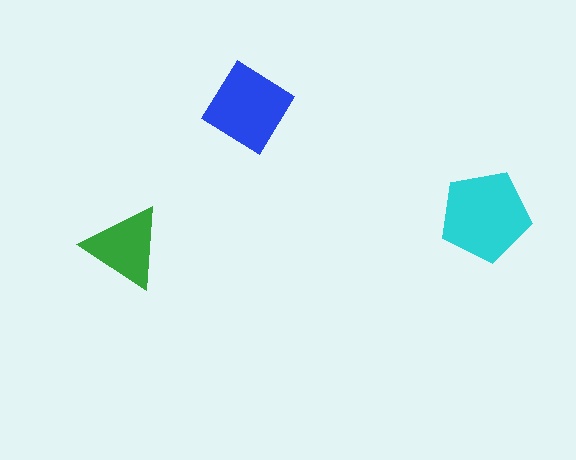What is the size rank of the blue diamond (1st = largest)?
2nd.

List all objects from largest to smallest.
The cyan pentagon, the blue diamond, the green triangle.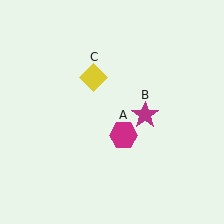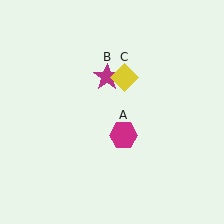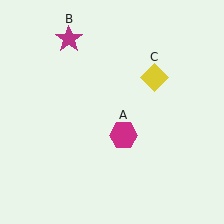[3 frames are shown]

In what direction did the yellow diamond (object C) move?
The yellow diamond (object C) moved right.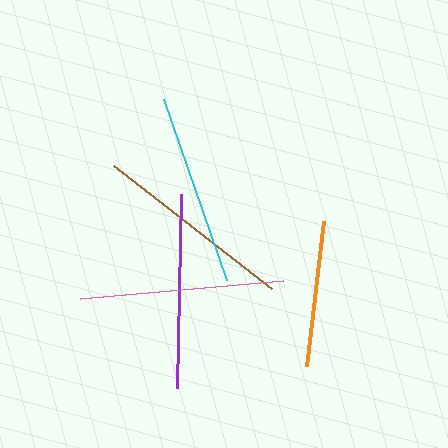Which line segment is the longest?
The pink line is the longest at approximately 204 pixels.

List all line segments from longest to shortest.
From longest to shortest: pink, brown, purple, cyan, orange.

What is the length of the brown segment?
The brown segment is approximately 199 pixels long.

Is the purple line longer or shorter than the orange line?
The purple line is longer than the orange line.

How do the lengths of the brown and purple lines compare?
The brown and purple lines are approximately the same length.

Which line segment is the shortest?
The orange line is the shortest at approximately 146 pixels.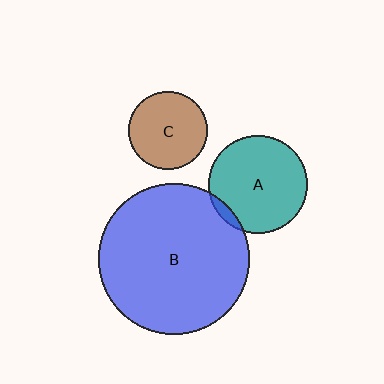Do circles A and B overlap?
Yes.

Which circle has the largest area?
Circle B (blue).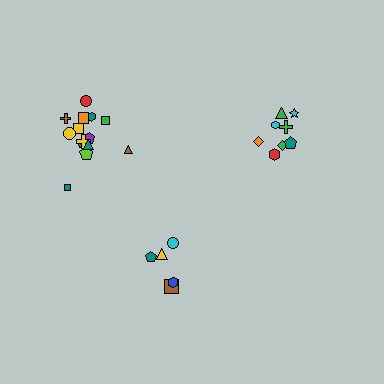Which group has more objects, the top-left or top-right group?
The top-left group.